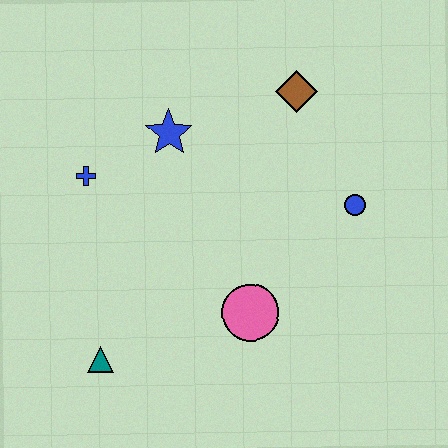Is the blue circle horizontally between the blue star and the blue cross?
No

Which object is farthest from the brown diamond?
The teal triangle is farthest from the brown diamond.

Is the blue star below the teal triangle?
No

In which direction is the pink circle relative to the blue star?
The pink circle is below the blue star.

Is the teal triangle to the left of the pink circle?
Yes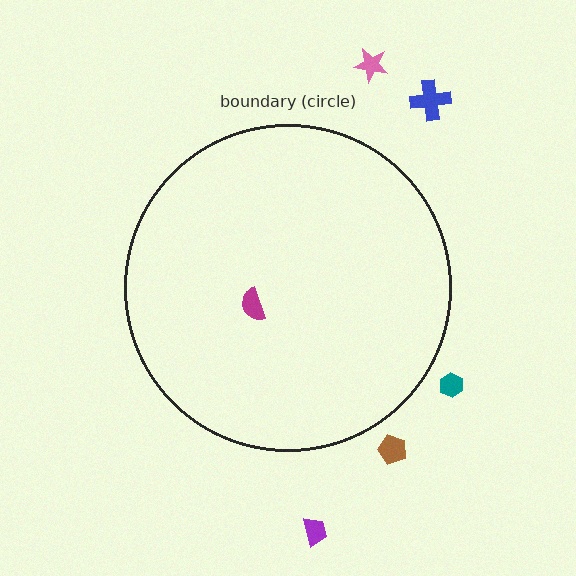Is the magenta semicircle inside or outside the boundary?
Inside.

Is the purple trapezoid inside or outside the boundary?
Outside.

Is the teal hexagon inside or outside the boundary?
Outside.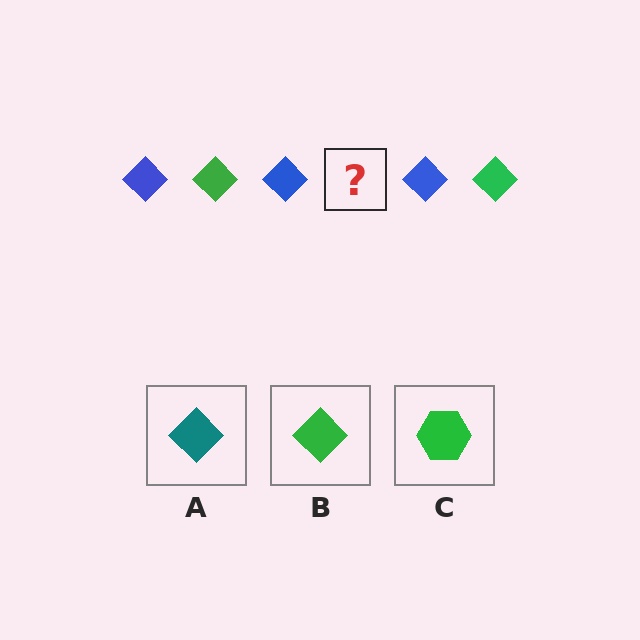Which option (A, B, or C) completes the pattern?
B.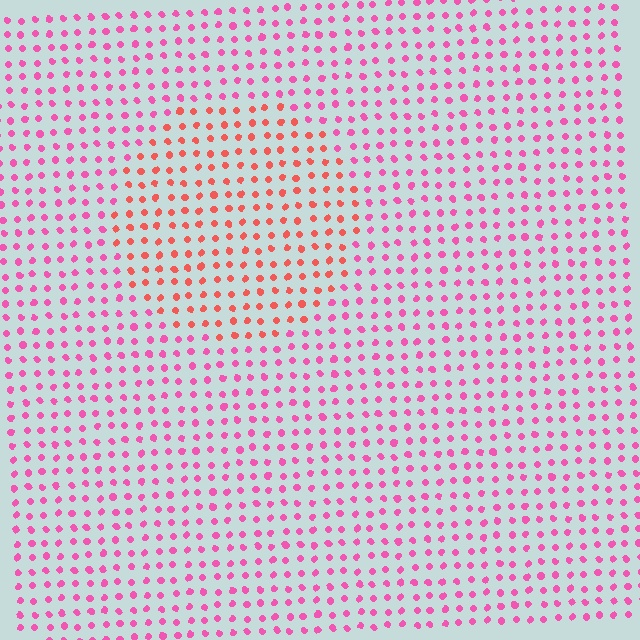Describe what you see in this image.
The image is filled with small pink elements in a uniform arrangement. A circle-shaped region is visible where the elements are tinted to a slightly different hue, forming a subtle color boundary.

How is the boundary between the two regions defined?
The boundary is defined purely by a slight shift in hue (about 37 degrees). Spacing, size, and orientation are identical on both sides.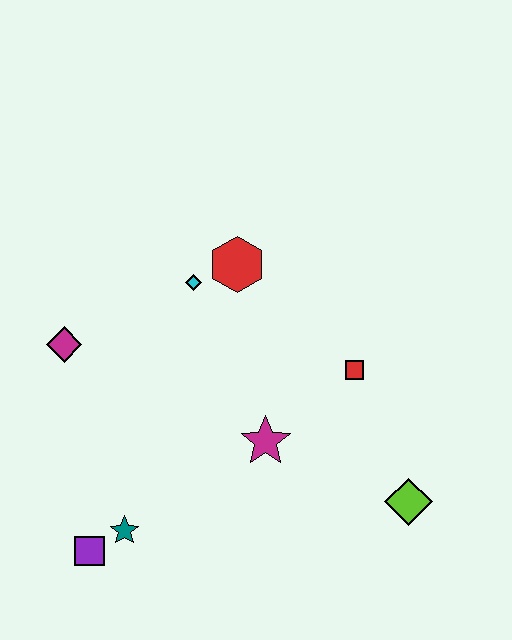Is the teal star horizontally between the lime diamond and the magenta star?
No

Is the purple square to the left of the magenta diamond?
No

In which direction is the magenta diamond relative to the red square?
The magenta diamond is to the left of the red square.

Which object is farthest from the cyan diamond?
The lime diamond is farthest from the cyan diamond.